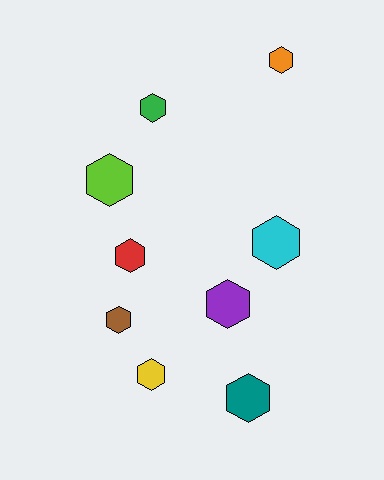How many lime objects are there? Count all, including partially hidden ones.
There is 1 lime object.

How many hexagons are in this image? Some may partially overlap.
There are 9 hexagons.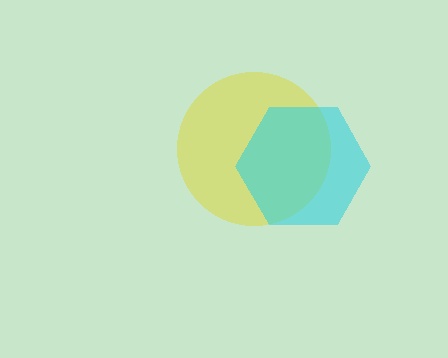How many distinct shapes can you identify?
There are 2 distinct shapes: a yellow circle, a cyan hexagon.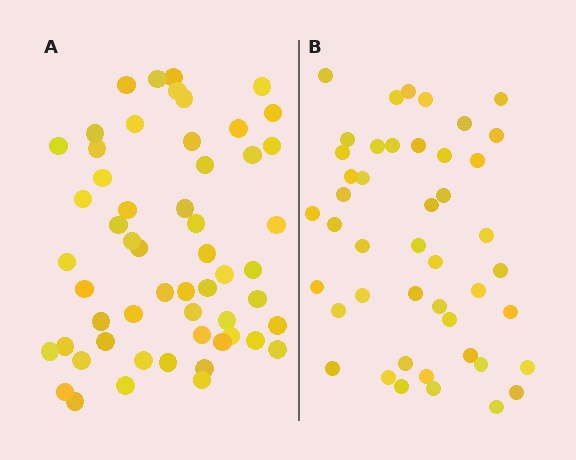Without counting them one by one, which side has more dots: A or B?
Region A (the left region) has more dots.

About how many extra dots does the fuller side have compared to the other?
Region A has roughly 10 or so more dots than region B.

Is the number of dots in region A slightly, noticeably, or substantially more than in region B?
Region A has only slightly more — the two regions are fairly close. The ratio is roughly 1.2 to 1.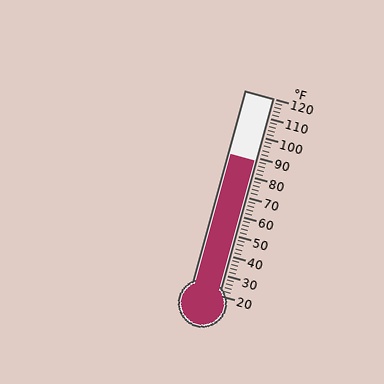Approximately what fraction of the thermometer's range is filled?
The thermometer is filled to approximately 70% of its range.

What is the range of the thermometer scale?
The thermometer scale ranges from 20°F to 120°F.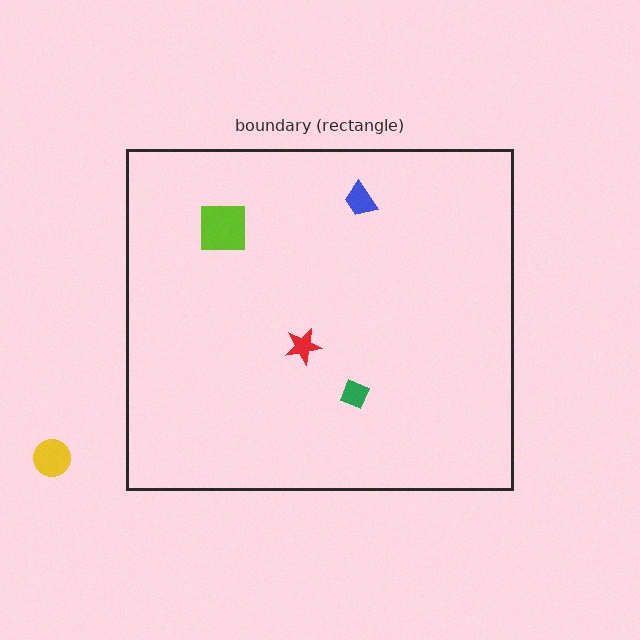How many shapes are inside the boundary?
4 inside, 1 outside.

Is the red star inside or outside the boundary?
Inside.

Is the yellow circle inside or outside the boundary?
Outside.